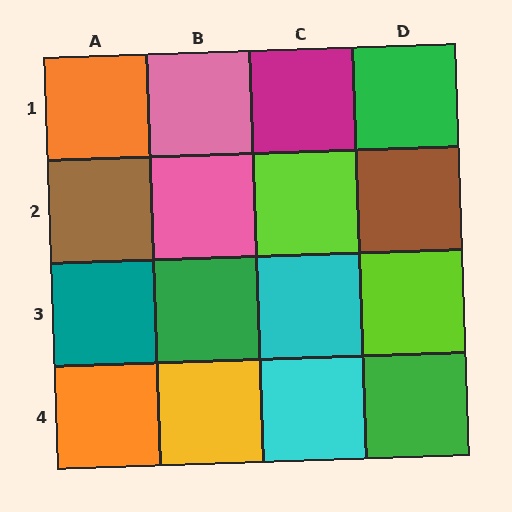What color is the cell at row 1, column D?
Green.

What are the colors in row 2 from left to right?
Brown, pink, lime, brown.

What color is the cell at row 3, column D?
Lime.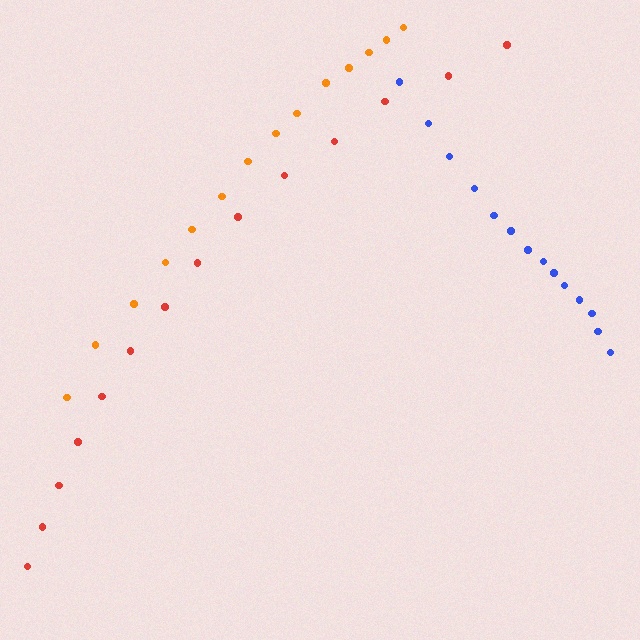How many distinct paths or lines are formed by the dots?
There are 3 distinct paths.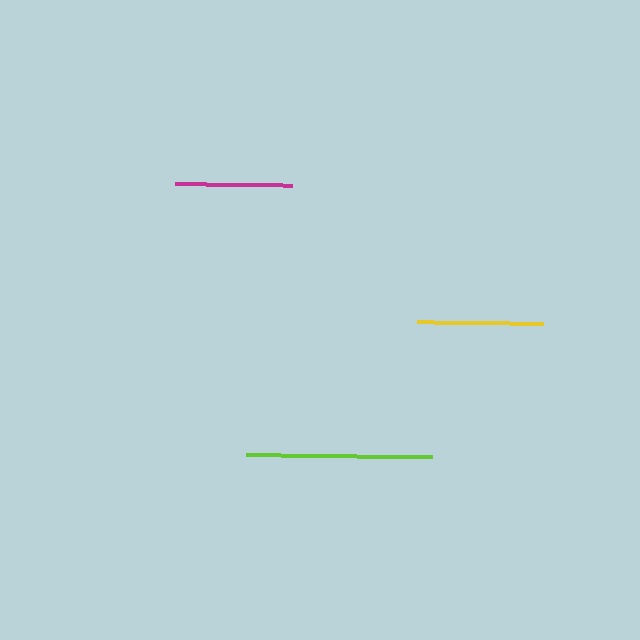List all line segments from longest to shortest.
From longest to shortest: lime, yellow, magenta.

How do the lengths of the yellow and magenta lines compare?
The yellow and magenta lines are approximately the same length.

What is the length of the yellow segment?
The yellow segment is approximately 125 pixels long.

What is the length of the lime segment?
The lime segment is approximately 187 pixels long.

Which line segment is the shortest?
The magenta line is the shortest at approximately 117 pixels.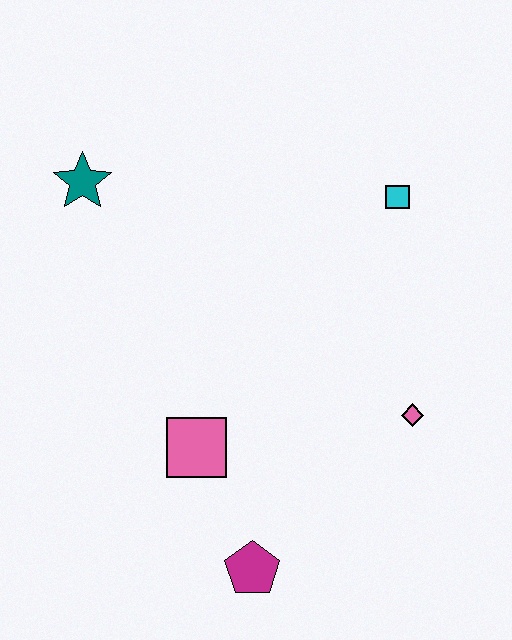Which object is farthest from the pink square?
The cyan square is farthest from the pink square.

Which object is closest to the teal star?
The pink square is closest to the teal star.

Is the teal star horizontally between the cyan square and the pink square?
No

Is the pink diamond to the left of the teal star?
No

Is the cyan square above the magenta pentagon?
Yes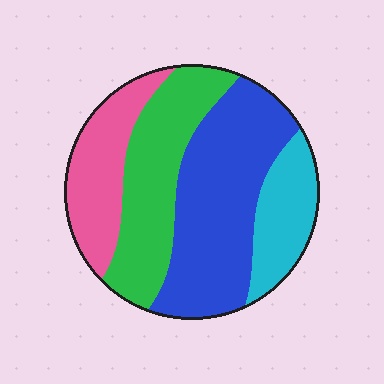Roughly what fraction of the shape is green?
Green takes up about one quarter (1/4) of the shape.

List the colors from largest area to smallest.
From largest to smallest: blue, green, pink, cyan.